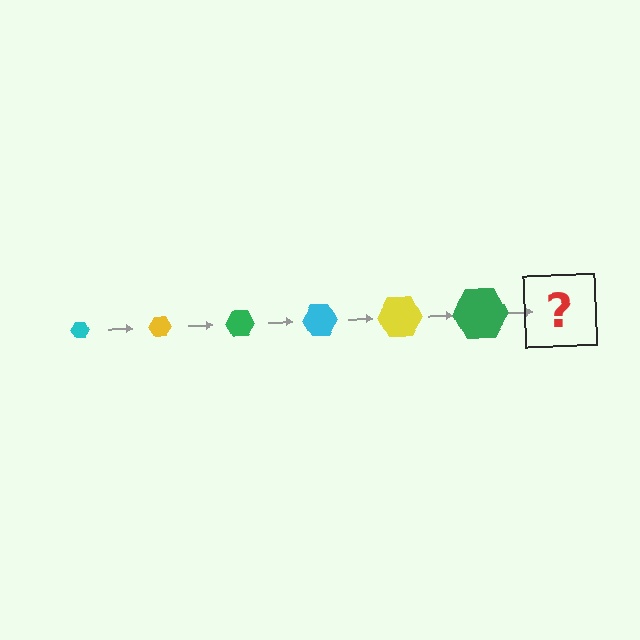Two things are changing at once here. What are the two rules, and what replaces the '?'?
The two rules are that the hexagon grows larger each step and the color cycles through cyan, yellow, and green. The '?' should be a cyan hexagon, larger than the previous one.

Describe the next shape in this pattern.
It should be a cyan hexagon, larger than the previous one.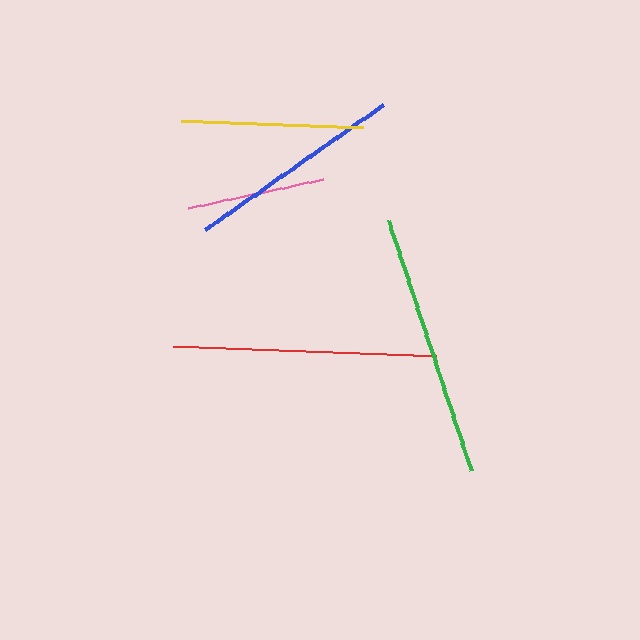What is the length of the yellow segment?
The yellow segment is approximately 183 pixels long.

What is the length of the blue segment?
The blue segment is approximately 216 pixels long.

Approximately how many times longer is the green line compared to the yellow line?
The green line is approximately 1.4 times the length of the yellow line.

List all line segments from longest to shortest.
From longest to shortest: green, red, blue, yellow, pink.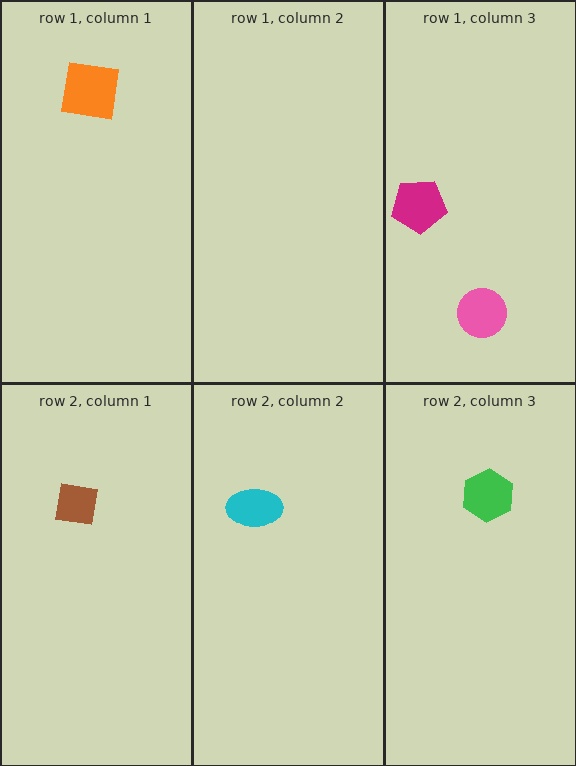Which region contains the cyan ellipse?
The row 2, column 2 region.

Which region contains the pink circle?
The row 1, column 3 region.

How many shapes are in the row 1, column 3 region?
2.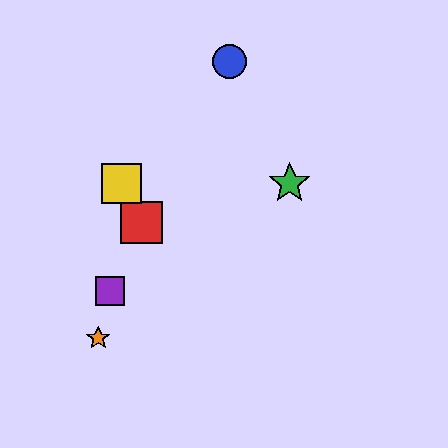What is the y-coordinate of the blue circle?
The blue circle is at y≈61.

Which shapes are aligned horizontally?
The green star, the yellow square are aligned horizontally.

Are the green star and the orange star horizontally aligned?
No, the green star is at y≈183 and the orange star is at y≈338.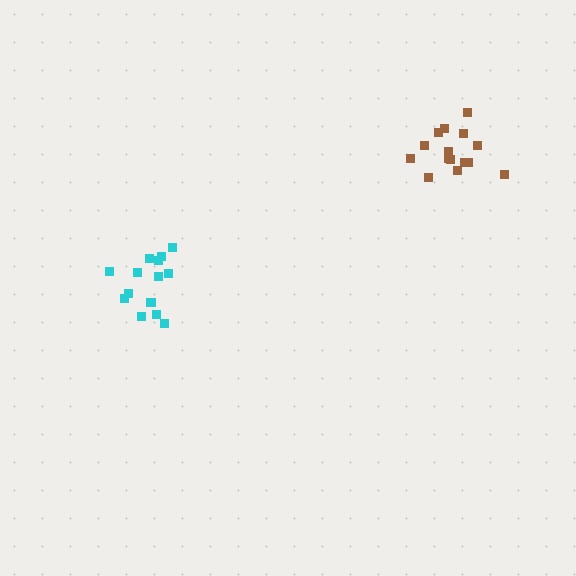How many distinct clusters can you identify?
There are 2 distinct clusters.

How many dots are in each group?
Group 1: 14 dots, Group 2: 15 dots (29 total).